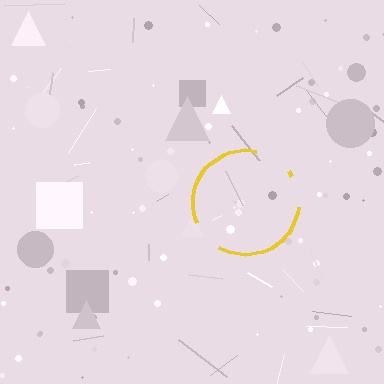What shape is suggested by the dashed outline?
The dashed outline suggests a circle.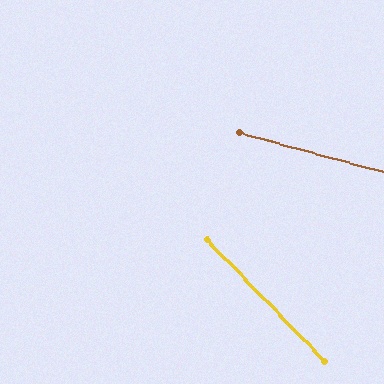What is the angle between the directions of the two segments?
Approximately 31 degrees.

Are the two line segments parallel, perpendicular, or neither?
Neither parallel nor perpendicular — they differ by about 31°.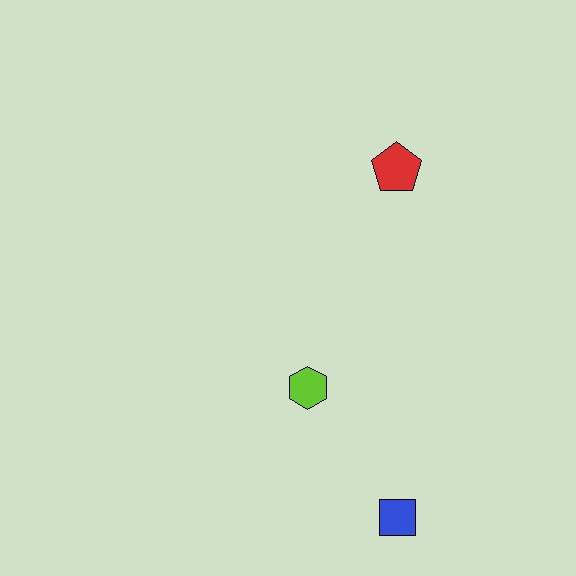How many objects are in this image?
There are 3 objects.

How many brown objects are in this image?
There are no brown objects.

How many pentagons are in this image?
There is 1 pentagon.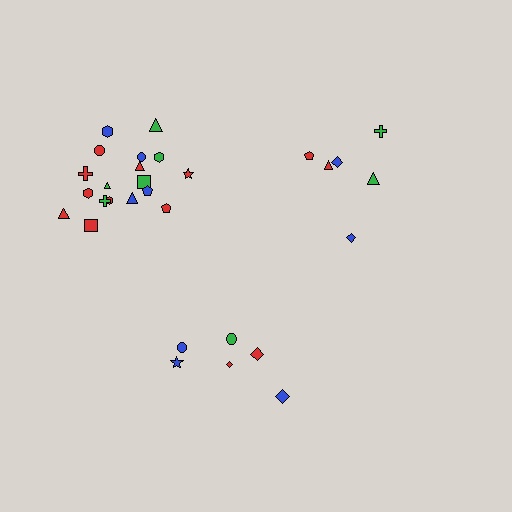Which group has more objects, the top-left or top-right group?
The top-left group.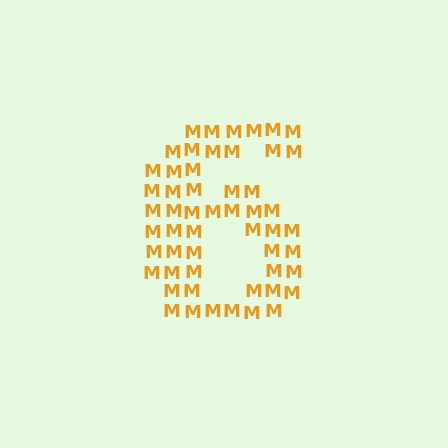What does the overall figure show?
The overall figure shows the digit 6.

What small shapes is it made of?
It is made of small letter M's.